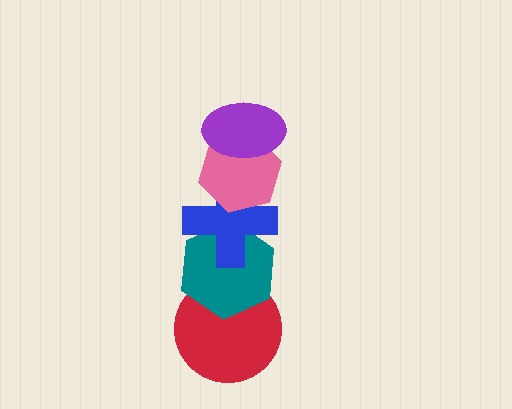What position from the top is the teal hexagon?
The teal hexagon is 4th from the top.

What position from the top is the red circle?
The red circle is 5th from the top.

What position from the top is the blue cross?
The blue cross is 3rd from the top.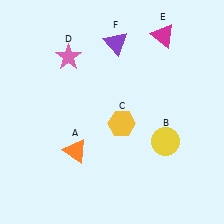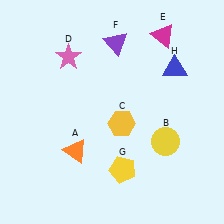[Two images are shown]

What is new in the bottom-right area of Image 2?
A yellow pentagon (G) was added in the bottom-right area of Image 2.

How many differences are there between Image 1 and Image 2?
There are 2 differences between the two images.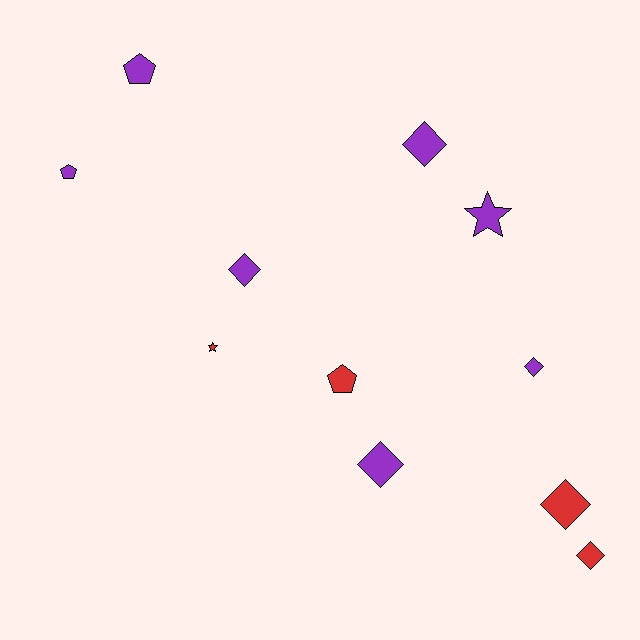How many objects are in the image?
There are 11 objects.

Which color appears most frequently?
Purple, with 7 objects.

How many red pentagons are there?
There is 1 red pentagon.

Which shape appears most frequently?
Diamond, with 6 objects.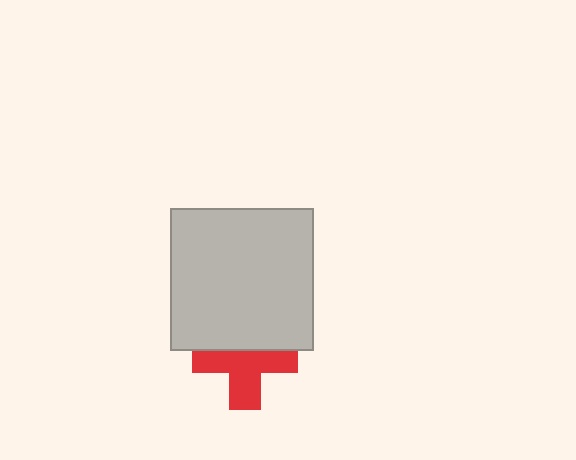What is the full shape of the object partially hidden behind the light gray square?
The partially hidden object is a red cross.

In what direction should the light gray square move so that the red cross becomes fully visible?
The light gray square should move up. That is the shortest direction to clear the overlap and leave the red cross fully visible.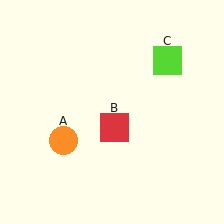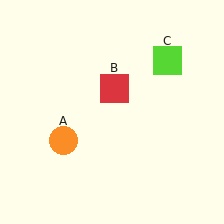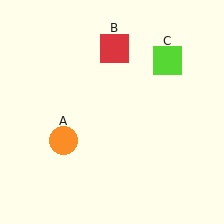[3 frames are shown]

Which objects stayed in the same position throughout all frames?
Orange circle (object A) and lime square (object C) remained stationary.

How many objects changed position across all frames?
1 object changed position: red square (object B).